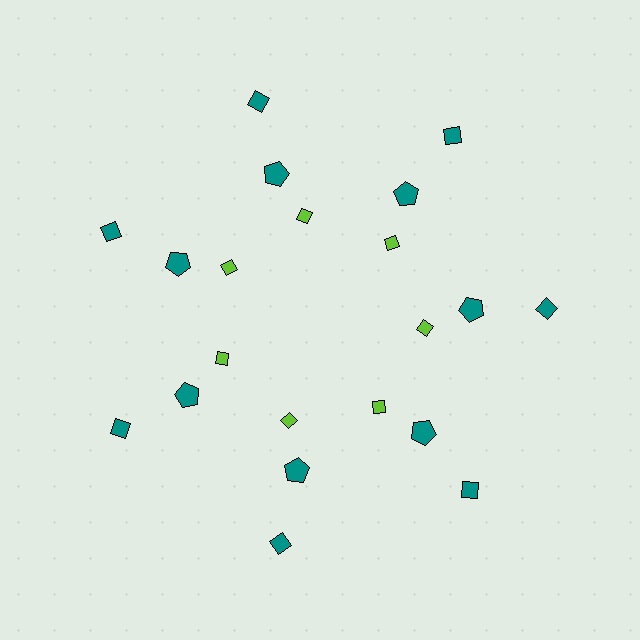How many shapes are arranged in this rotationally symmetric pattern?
There are 21 shapes, arranged in 7 groups of 3.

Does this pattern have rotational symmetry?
Yes, this pattern has 7-fold rotational symmetry. It looks the same after rotating 51 degrees around the center.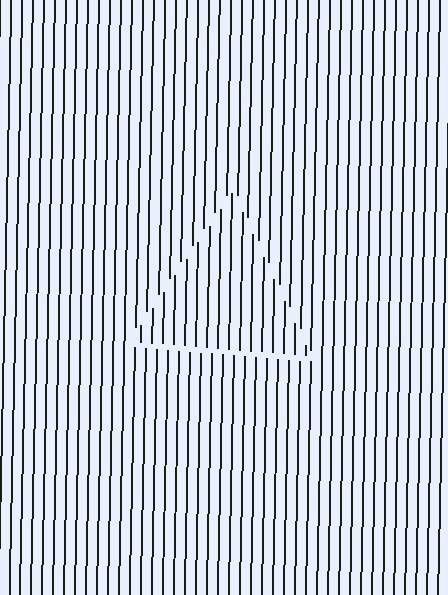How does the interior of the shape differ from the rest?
The interior of the shape contains the same grating, shifted by half a period — the contour is defined by the phase discontinuity where line-ends from the inner and outer gratings abut.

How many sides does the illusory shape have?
3 sides — the line-ends trace a triangle.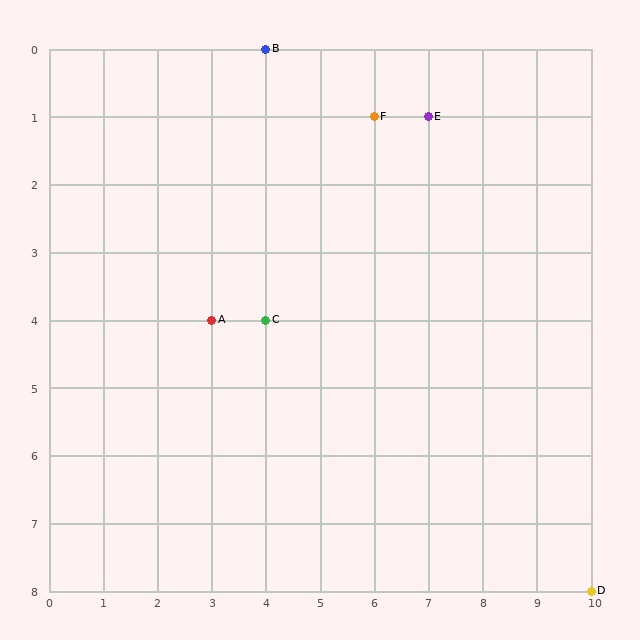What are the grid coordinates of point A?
Point A is at grid coordinates (3, 4).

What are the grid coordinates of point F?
Point F is at grid coordinates (6, 1).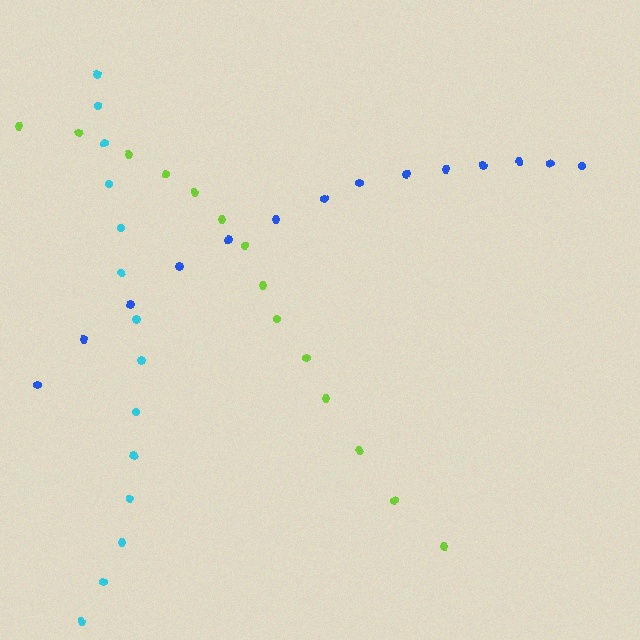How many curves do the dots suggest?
There are 3 distinct paths.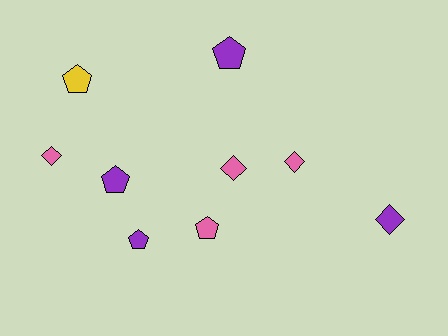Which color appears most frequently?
Pink, with 4 objects.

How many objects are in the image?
There are 9 objects.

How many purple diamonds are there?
There is 1 purple diamond.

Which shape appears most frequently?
Pentagon, with 5 objects.